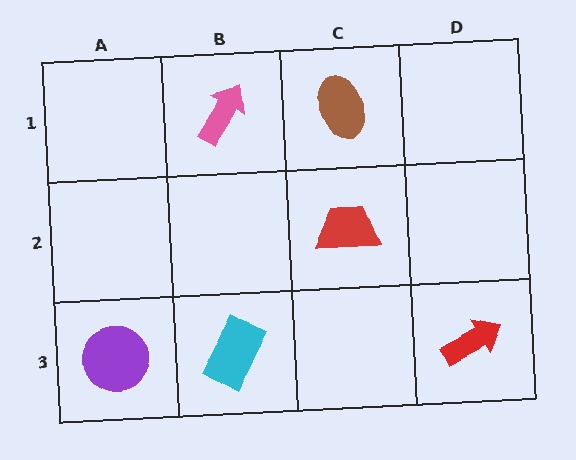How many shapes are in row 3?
3 shapes.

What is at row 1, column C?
A brown ellipse.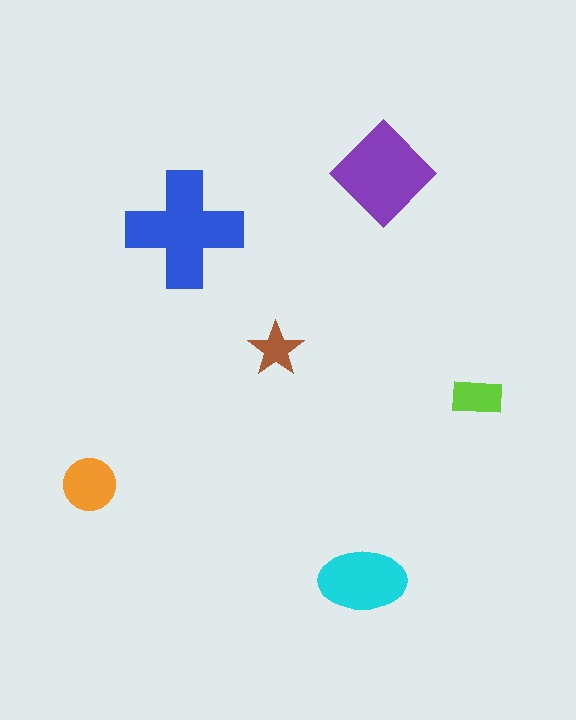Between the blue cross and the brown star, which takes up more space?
The blue cross.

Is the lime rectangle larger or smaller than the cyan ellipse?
Smaller.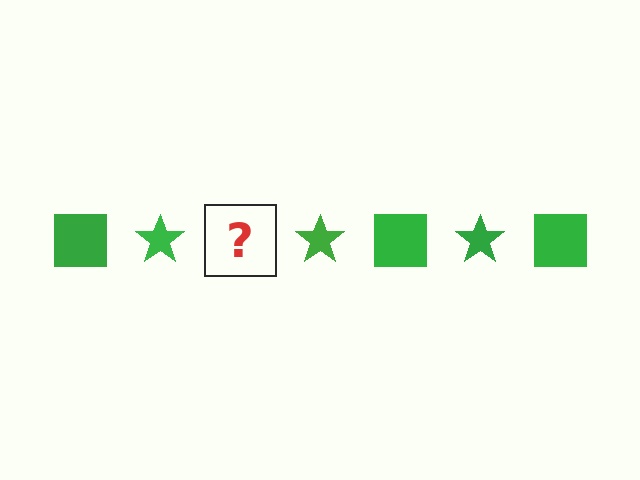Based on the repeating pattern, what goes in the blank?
The blank should be a green square.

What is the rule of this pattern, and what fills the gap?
The rule is that the pattern cycles through square, star shapes in green. The gap should be filled with a green square.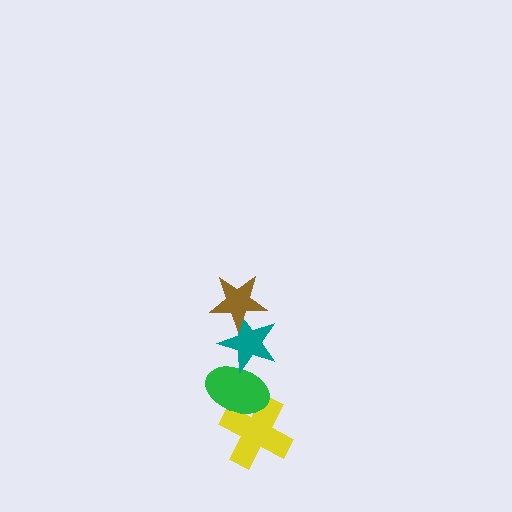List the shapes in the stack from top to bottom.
From top to bottom: the brown star, the teal star, the green ellipse, the yellow cross.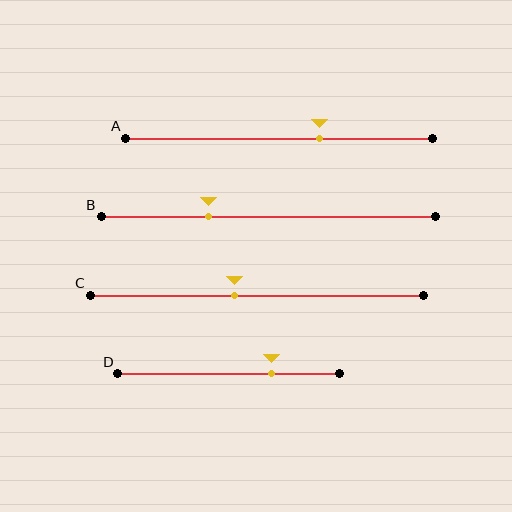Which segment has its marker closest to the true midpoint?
Segment C has its marker closest to the true midpoint.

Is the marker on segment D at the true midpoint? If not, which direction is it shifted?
No, the marker on segment D is shifted to the right by about 19% of the segment length.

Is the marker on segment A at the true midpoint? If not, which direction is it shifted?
No, the marker on segment A is shifted to the right by about 13% of the segment length.